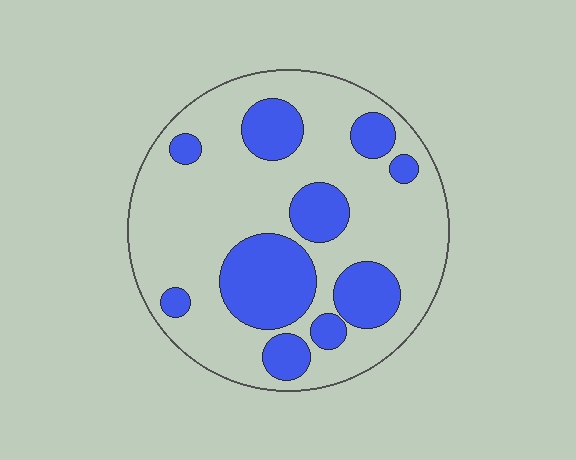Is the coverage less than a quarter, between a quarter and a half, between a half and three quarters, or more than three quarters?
Between a quarter and a half.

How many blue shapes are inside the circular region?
10.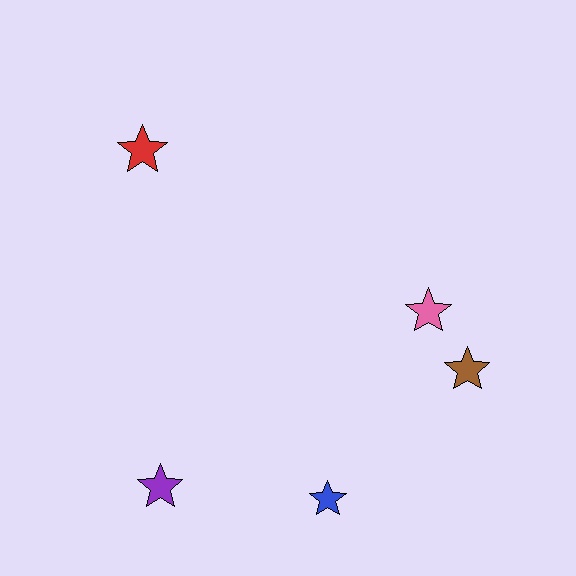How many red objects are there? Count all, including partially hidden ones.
There is 1 red object.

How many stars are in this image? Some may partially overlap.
There are 5 stars.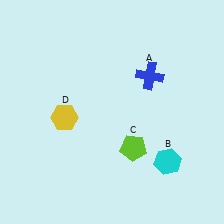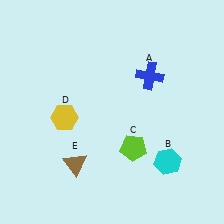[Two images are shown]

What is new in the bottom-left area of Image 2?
A brown triangle (E) was added in the bottom-left area of Image 2.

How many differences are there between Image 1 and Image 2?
There is 1 difference between the two images.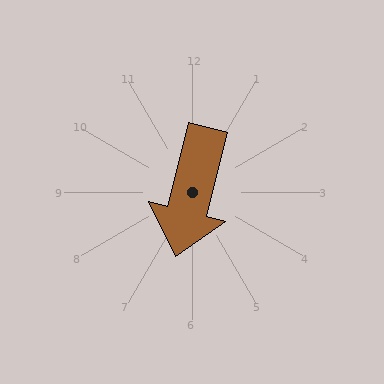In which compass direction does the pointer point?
South.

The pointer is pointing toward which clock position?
Roughly 6 o'clock.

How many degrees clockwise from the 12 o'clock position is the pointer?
Approximately 194 degrees.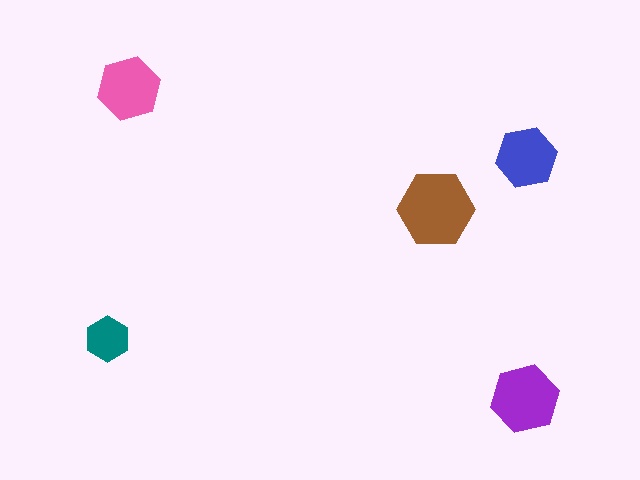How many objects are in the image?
There are 5 objects in the image.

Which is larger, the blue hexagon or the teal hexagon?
The blue one.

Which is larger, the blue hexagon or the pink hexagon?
The pink one.